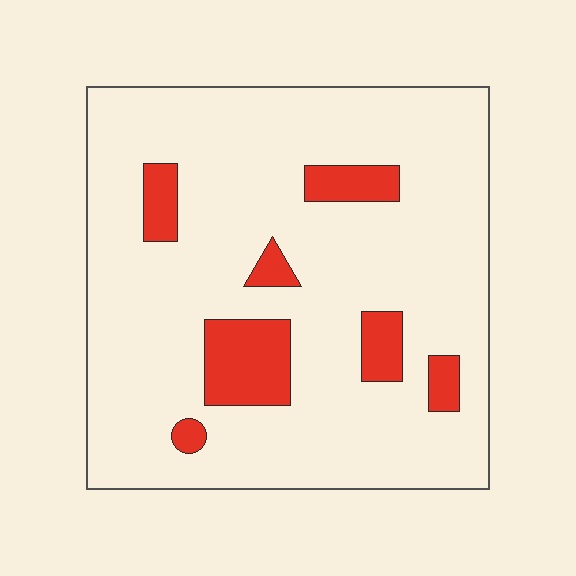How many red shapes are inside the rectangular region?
7.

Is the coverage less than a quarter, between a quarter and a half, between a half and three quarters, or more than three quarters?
Less than a quarter.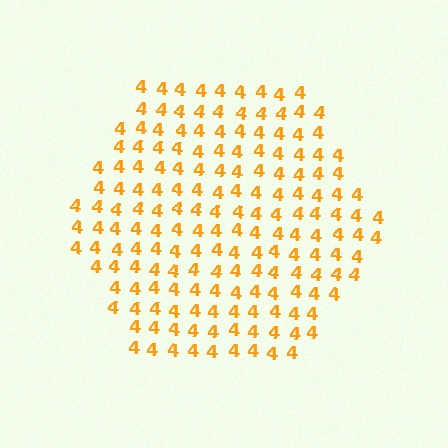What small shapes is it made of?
It is made of small digit 4's.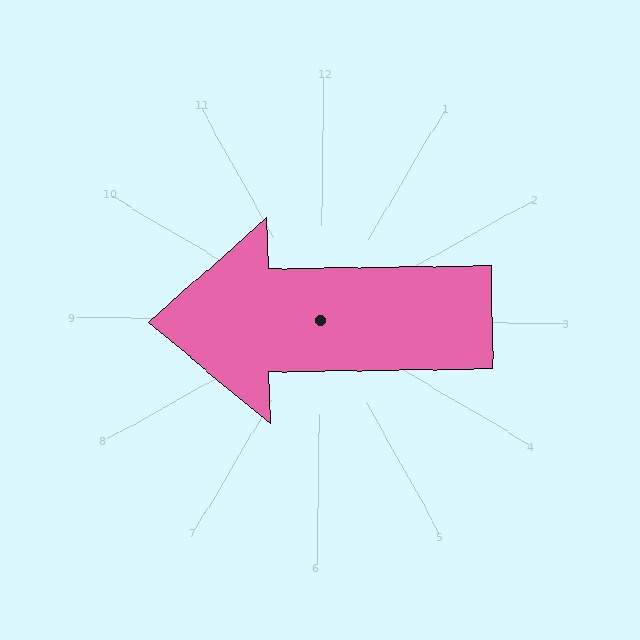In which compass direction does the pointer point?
West.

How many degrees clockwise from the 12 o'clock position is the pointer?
Approximately 268 degrees.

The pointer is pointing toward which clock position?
Roughly 9 o'clock.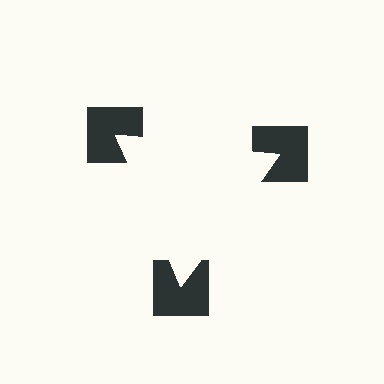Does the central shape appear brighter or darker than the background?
It typically appears slightly brighter than the background, even though no actual brightness change is drawn.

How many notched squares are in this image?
There are 3 — one at each vertex of the illusory triangle.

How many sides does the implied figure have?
3 sides.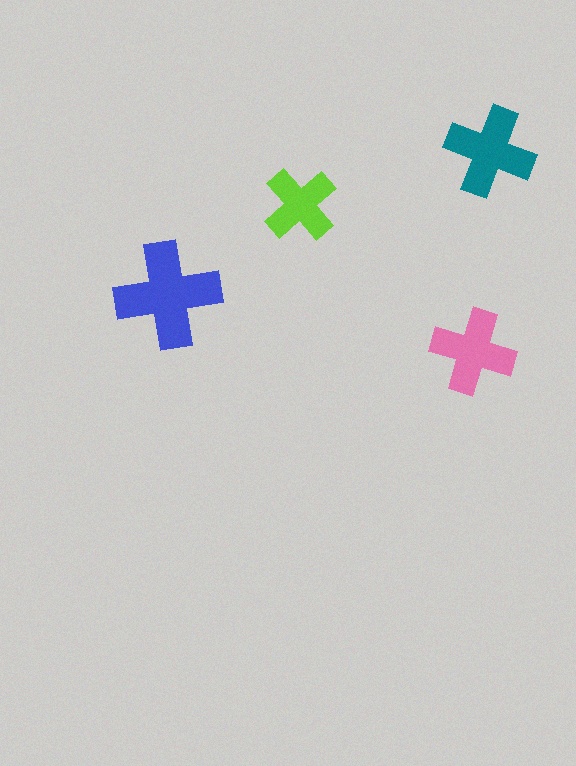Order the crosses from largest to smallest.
the blue one, the teal one, the pink one, the lime one.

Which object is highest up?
The teal cross is topmost.